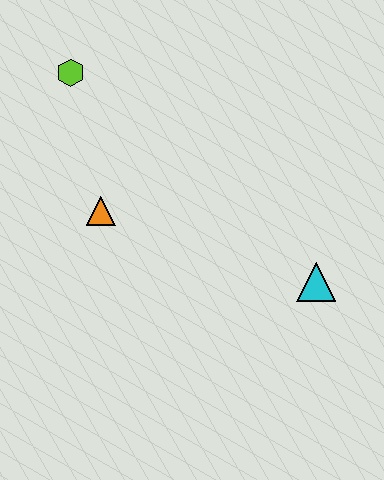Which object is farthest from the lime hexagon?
The cyan triangle is farthest from the lime hexagon.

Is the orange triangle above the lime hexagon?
No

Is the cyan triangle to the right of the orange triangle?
Yes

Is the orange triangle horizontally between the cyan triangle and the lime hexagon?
Yes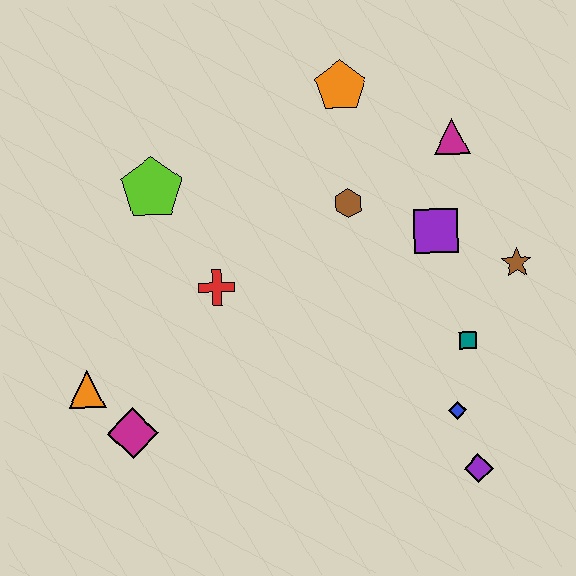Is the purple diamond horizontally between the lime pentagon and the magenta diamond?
No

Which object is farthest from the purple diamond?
The lime pentagon is farthest from the purple diamond.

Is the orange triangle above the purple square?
No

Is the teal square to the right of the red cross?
Yes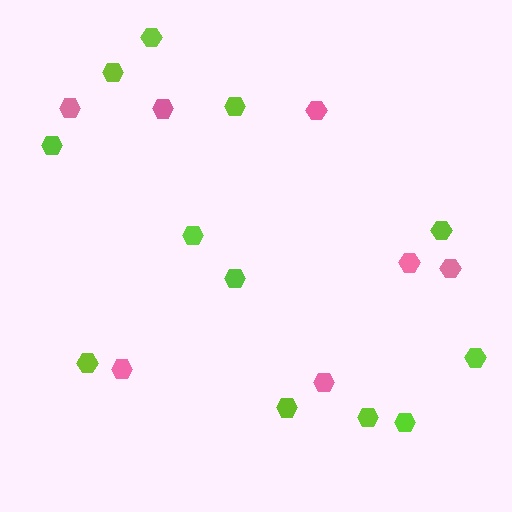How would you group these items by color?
There are 2 groups: one group of pink hexagons (7) and one group of lime hexagons (12).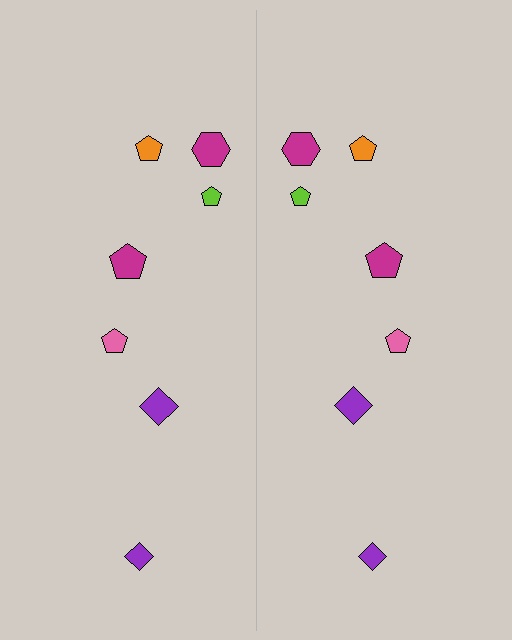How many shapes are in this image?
There are 14 shapes in this image.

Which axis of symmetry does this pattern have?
The pattern has a vertical axis of symmetry running through the center of the image.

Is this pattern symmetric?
Yes, this pattern has bilateral (reflection) symmetry.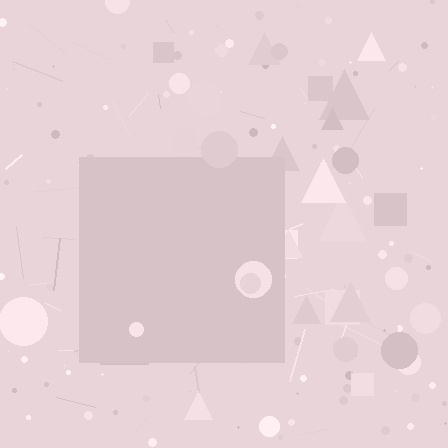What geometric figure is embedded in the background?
A square is embedded in the background.